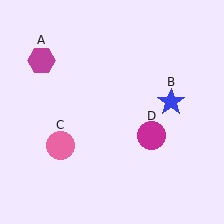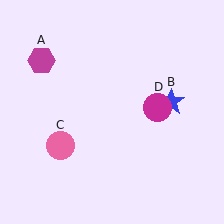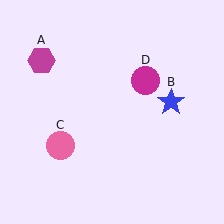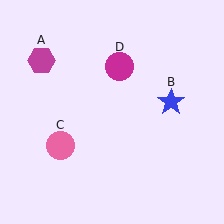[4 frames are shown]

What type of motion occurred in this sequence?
The magenta circle (object D) rotated counterclockwise around the center of the scene.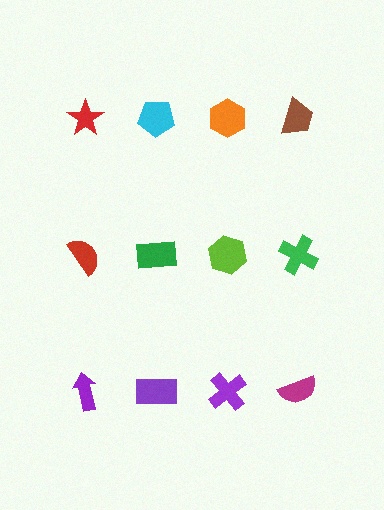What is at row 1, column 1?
A red star.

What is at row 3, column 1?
A purple arrow.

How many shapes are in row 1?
4 shapes.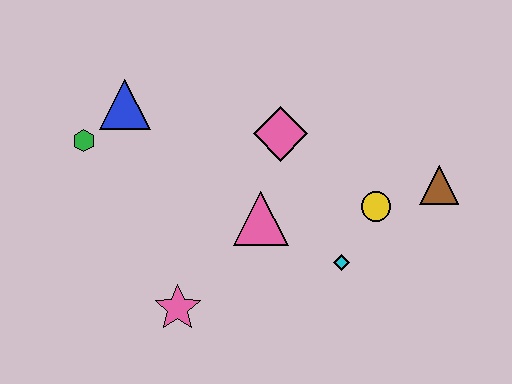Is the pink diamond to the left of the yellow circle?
Yes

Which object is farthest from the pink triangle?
The green hexagon is farthest from the pink triangle.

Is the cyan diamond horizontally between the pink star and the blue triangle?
No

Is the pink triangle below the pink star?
No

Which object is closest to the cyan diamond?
The yellow circle is closest to the cyan diamond.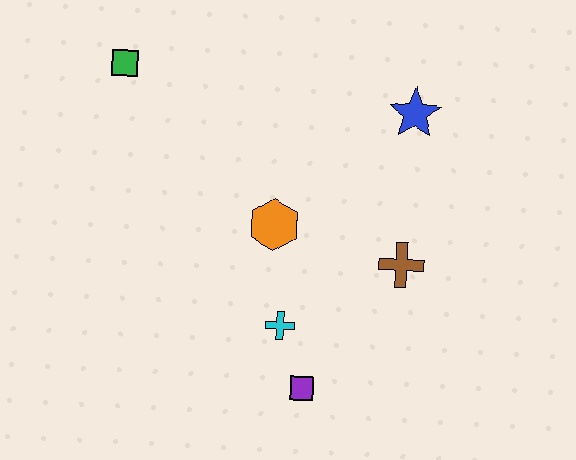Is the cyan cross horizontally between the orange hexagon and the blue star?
Yes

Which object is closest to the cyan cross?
The purple square is closest to the cyan cross.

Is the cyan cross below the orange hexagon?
Yes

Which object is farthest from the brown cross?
The green square is farthest from the brown cross.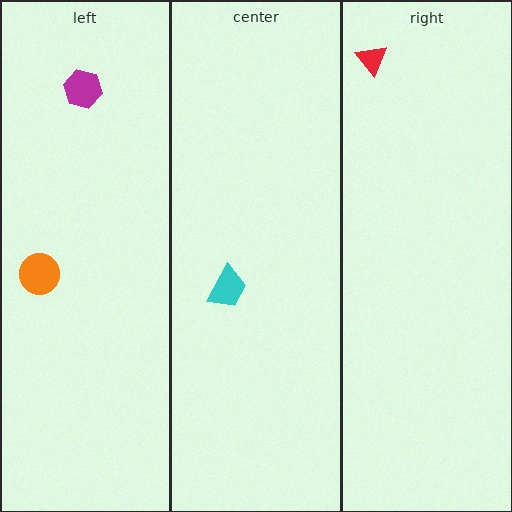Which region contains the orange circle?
The left region.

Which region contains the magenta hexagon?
The left region.